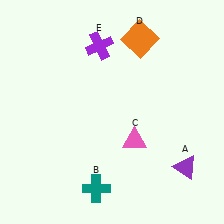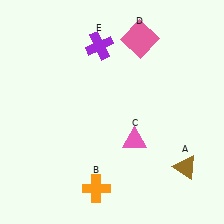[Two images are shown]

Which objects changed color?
A changed from purple to brown. B changed from teal to orange. D changed from orange to pink.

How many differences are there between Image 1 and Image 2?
There are 3 differences between the two images.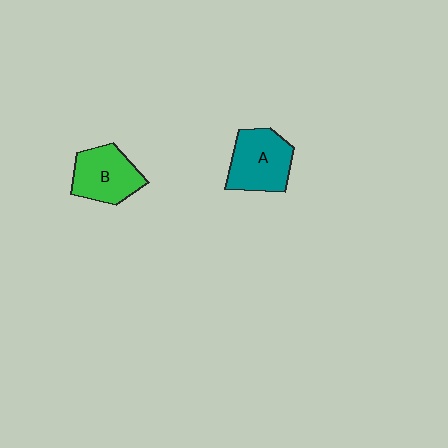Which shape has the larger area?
Shape A (teal).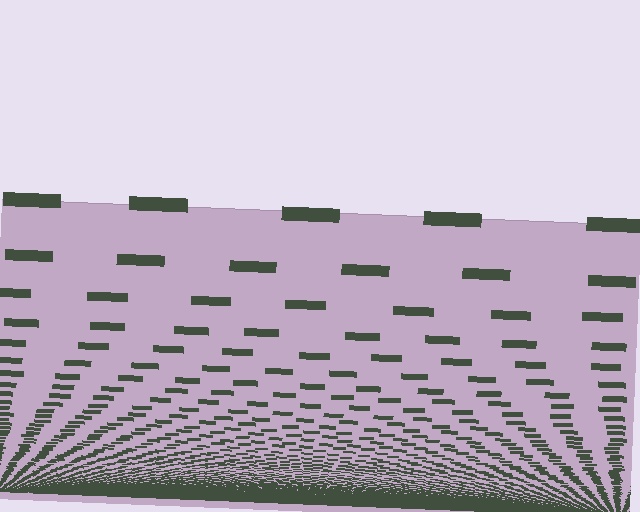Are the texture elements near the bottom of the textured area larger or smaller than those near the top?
Smaller. The gradient is inverted — elements near the bottom are smaller and denser.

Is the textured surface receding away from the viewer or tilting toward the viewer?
The surface appears to tilt toward the viewer. Texture elements get larger and sparser toward the top.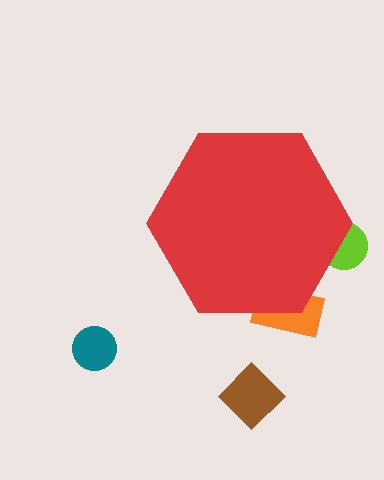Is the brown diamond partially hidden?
No, the brown diamond is fully visible.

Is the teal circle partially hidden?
No, the teal circle is fully visible.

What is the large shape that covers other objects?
A red hexagon.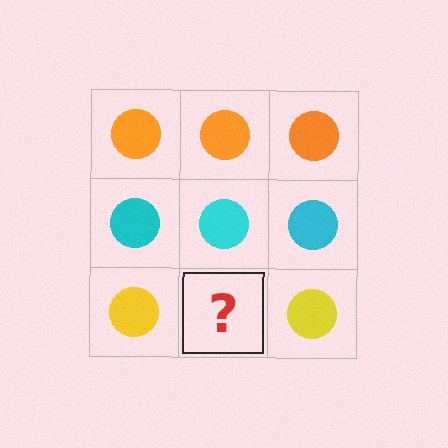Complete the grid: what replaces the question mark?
The question mark should be replaced with a yellow circle.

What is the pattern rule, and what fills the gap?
The rule is that each row has a consistent color. The gap should be filled with a yellow circle.